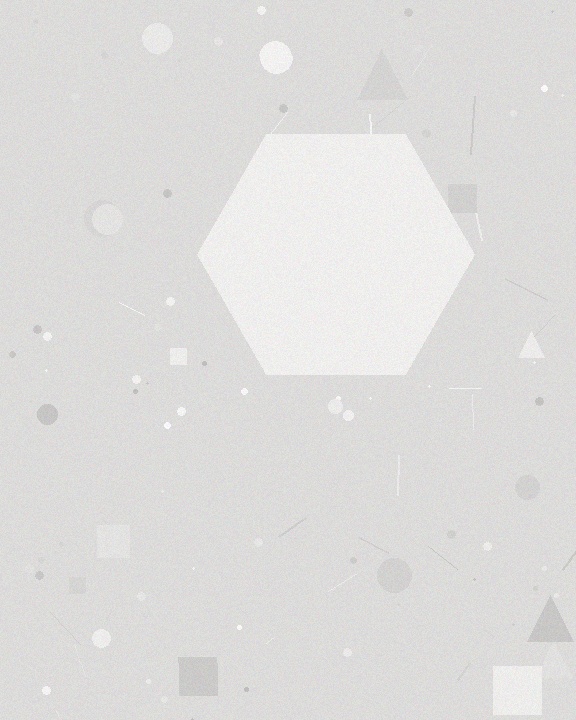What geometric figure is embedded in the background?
A hexagon is embedded in the background.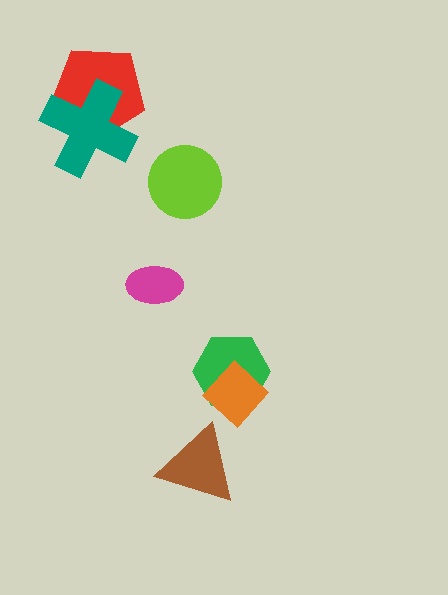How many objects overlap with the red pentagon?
1 object overlaps with the red pentagon.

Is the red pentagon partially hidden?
Yes, it is partially covered by another shape.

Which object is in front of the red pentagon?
The teal cross is in front of the red pentagon.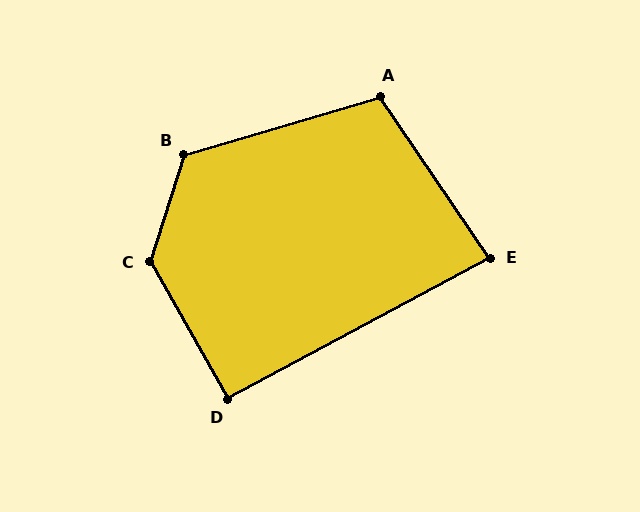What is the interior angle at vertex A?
Approximately 108 degrees (obtuse).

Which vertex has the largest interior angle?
C, at approximately 133 degrees.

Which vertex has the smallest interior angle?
E, at approximately 84 degrees.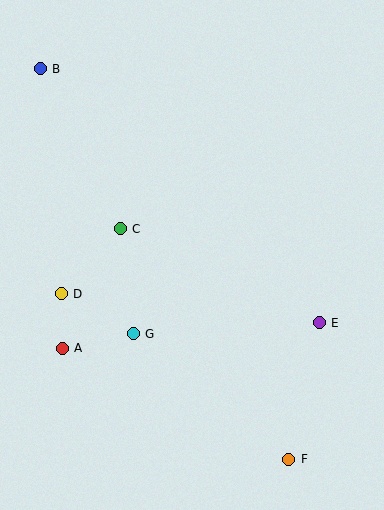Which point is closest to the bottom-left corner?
Point A is closest to the bottom-left corner.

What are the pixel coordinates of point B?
Point B is at (40, 69).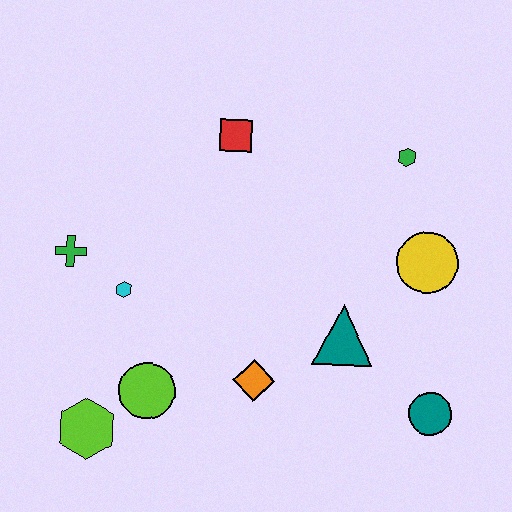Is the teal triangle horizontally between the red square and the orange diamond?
No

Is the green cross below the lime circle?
No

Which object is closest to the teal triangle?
The orange diamond is closest to the teal triangle.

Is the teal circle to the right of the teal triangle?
Yes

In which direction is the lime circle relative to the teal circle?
The lime circle is to the left of the teal circle.